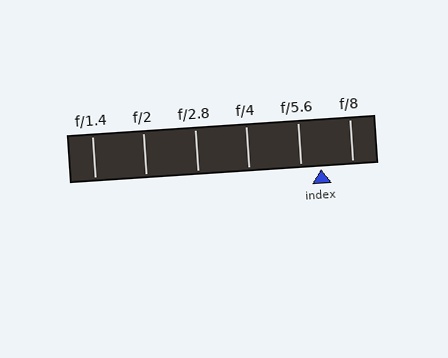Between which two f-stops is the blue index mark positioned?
The index mark is between f/5.6 and f/8.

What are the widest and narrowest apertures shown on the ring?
The widest aperture shown is f/1.4 and the narrowest is f/8.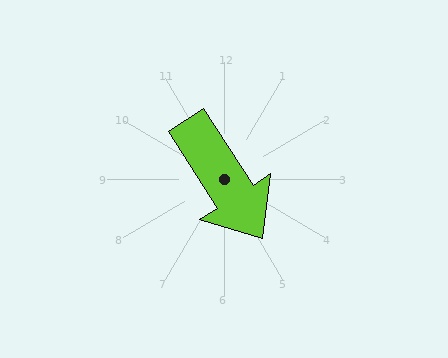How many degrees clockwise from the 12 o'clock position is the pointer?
Approximately 147 degrees.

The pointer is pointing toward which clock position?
Roughly 5 o'clock.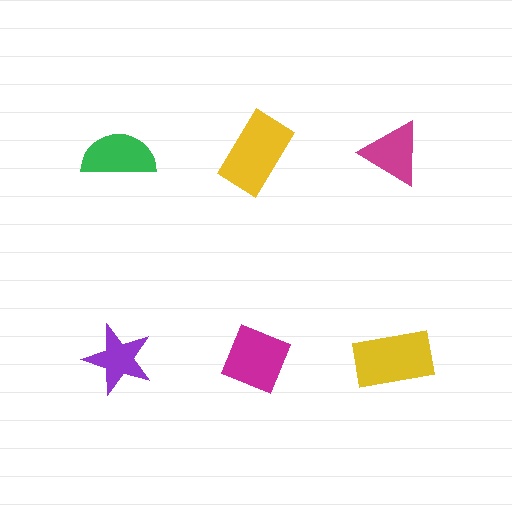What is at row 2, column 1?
A purple star.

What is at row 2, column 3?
A yellow rectangle.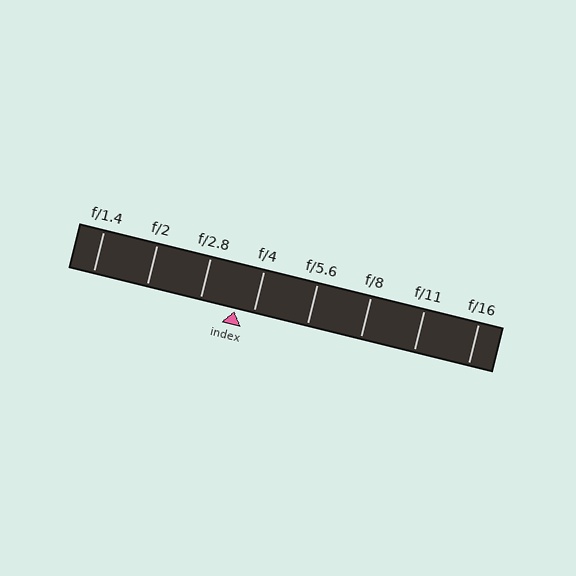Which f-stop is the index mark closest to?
The index mark is closest to f/4.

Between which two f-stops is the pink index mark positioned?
The index mark is between f/2.8 and f/4.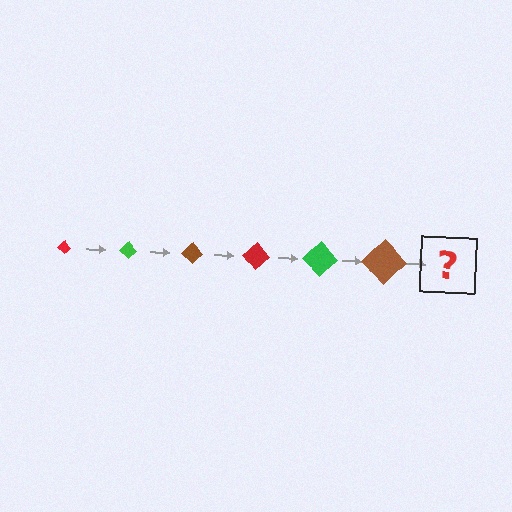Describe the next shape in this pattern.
It should be a red diamond, larger than the previous one.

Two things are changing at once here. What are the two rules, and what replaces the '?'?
The two rules are that the diamond grows larger each step and the color cycles through red, green, and brown. The '?' should be a red diamond, larger than the previous one.